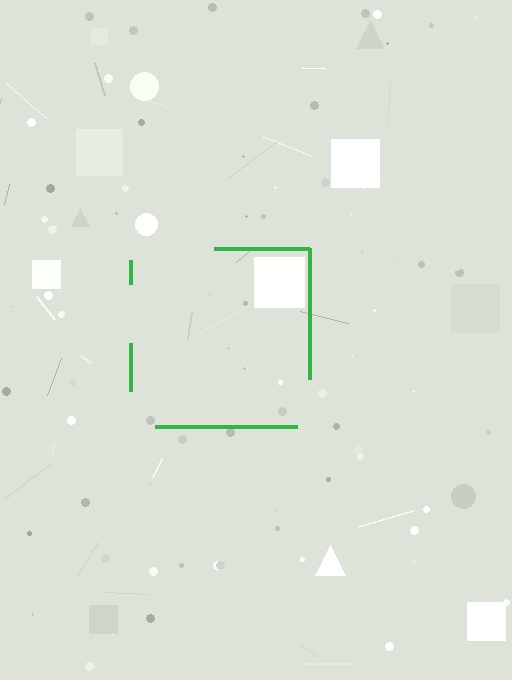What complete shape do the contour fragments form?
The contour fragments form a square.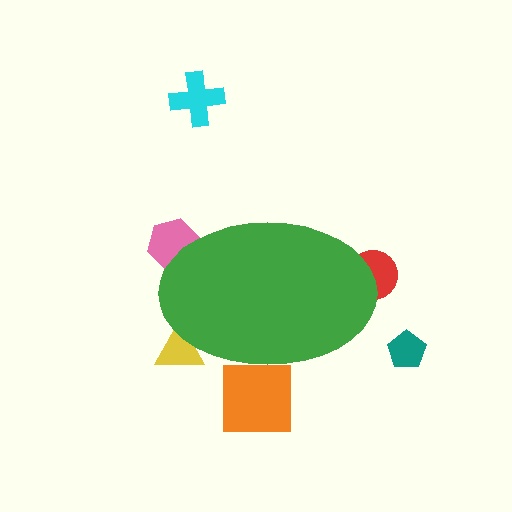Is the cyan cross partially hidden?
No, the cyan cross is fully visible.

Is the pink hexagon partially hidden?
Yes, the pink hexagon is partially hidden behind the green ellipse.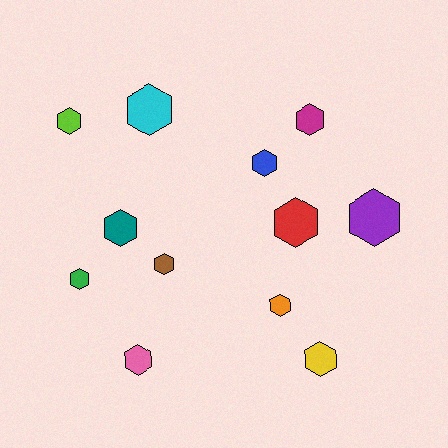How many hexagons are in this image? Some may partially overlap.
There are 12 hexagons.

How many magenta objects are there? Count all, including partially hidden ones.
There is 1 magenta object.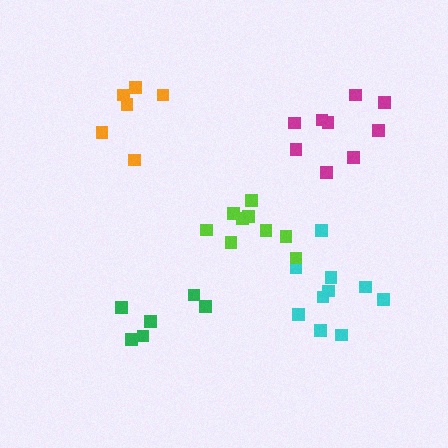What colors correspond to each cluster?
The clusters are colored: cyan, green, orange, lime, magenta.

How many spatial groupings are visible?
There are 5 spatial groupings.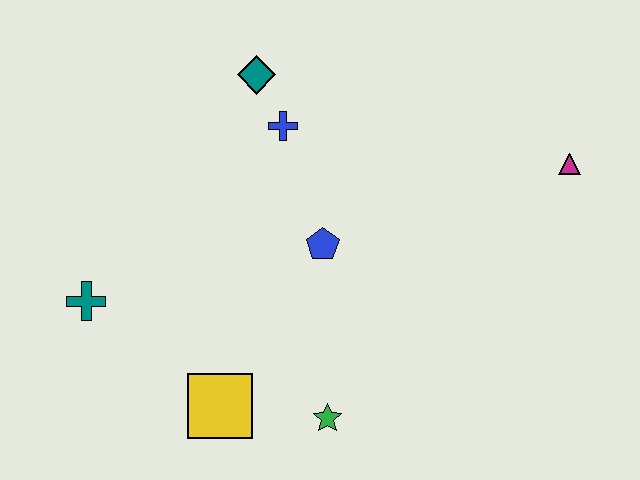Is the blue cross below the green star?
No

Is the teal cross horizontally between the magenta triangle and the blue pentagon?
No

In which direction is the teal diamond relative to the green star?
The teal diamond is above the green star.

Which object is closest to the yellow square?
The green star is closest to the yellow square.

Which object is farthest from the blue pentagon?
The magenta triangle is farthest from the blue pentagon.